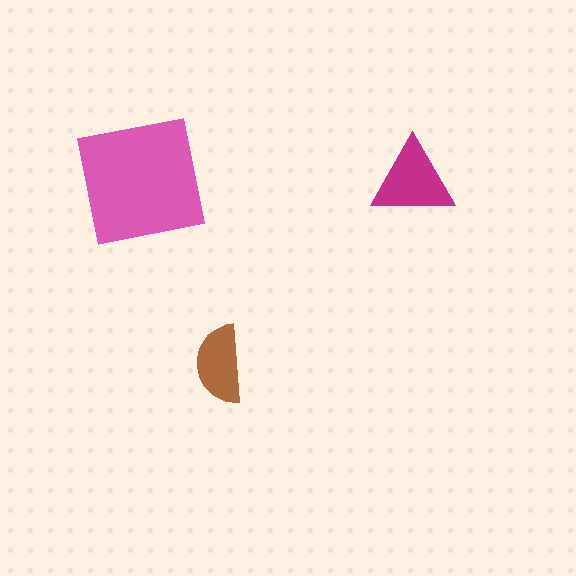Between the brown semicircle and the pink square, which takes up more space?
The pink square.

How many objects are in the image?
There are 3 objects in the image.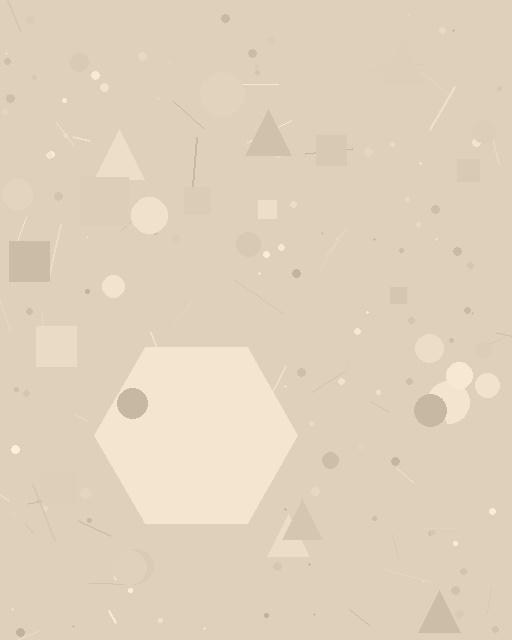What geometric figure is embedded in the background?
A hexagon is embedded in the background.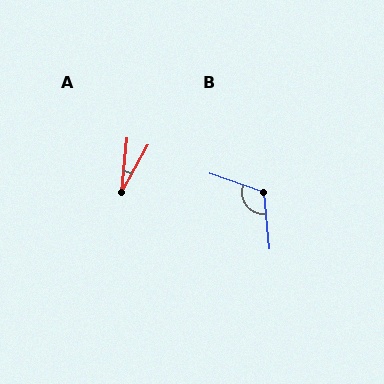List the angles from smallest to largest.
A (23°), B (115°).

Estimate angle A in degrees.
Approximately 23 degrees.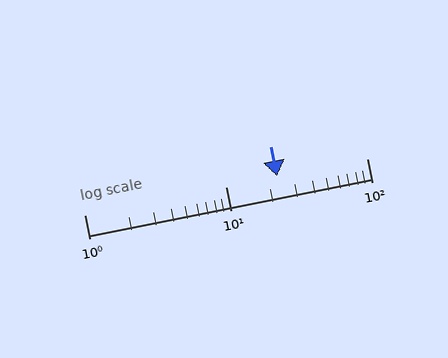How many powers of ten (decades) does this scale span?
The scale spans 2 decades, from 1 to 100.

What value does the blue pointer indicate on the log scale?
The pointer indicates approximately 23.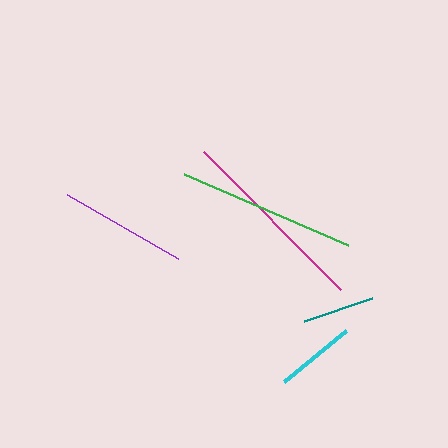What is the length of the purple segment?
The purple segment is approximately 127 pixels long.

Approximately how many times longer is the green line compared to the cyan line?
The green line is approximately 2.2 times the length of the cyan line.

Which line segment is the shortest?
The teal line is the shortest at approximately 72 pixels.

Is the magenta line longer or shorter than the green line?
The magenta line is longer than the green line.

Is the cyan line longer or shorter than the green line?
The green line is longer than the cyan line.